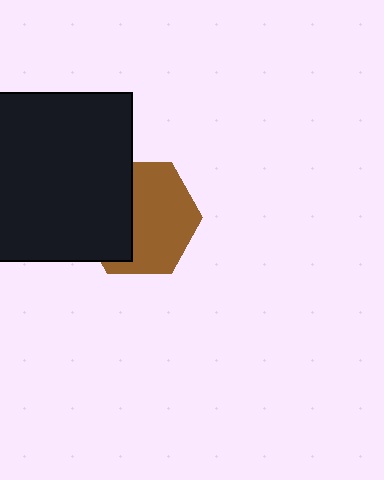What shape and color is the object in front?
The object in front is a black square.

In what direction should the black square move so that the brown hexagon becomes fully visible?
The black square should move left. That is the shortest direction to clear the overlap and leave the brown hexagon fully visible.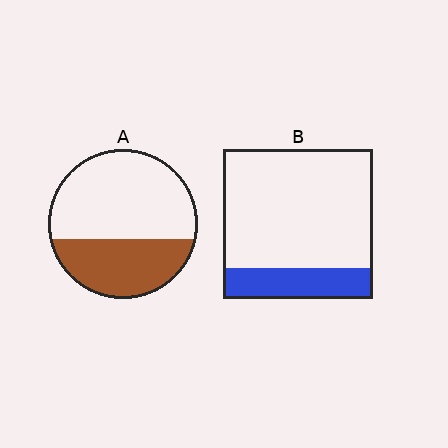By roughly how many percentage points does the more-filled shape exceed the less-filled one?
By roughly 15 percentage points (A over B).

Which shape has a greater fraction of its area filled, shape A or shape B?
Shape A.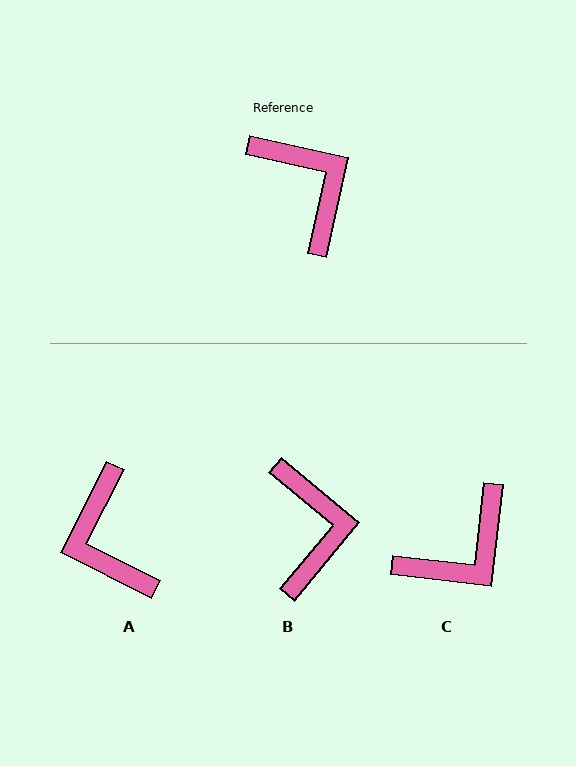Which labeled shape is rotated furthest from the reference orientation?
A, about 166 degrees away.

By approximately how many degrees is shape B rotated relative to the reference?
Approximately 27 degrees clockwise.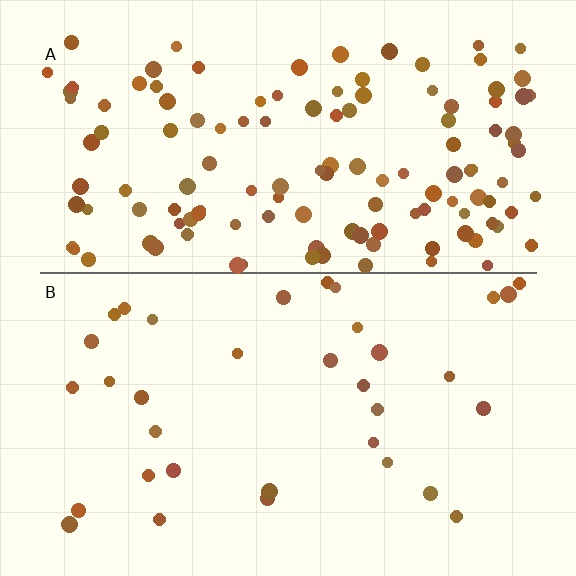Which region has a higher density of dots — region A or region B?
A (the top).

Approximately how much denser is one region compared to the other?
Approximately 3.7× — region A over region B.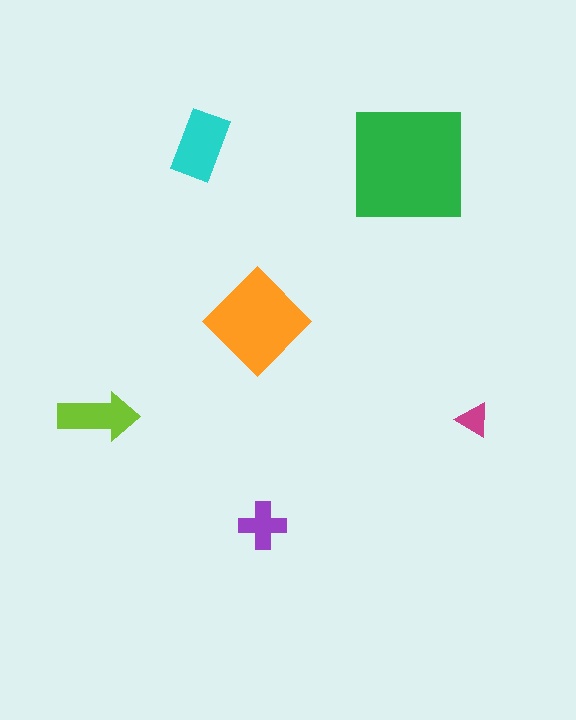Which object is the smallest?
The magenta triangle.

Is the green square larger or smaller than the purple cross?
Larger.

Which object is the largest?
The green square.